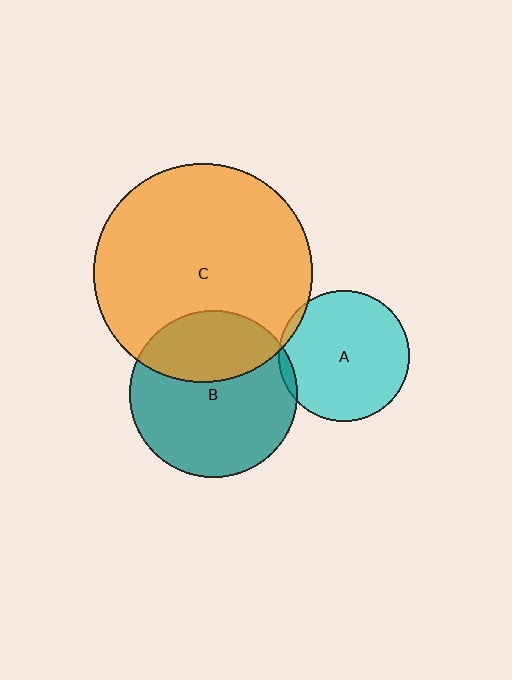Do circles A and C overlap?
Yes.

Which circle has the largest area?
Circle C (orange).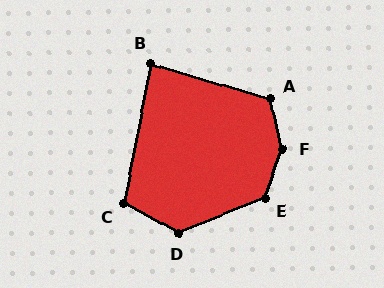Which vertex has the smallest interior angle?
B, at approximately 85 degrees.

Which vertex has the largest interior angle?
F, at approximately 147 degrees.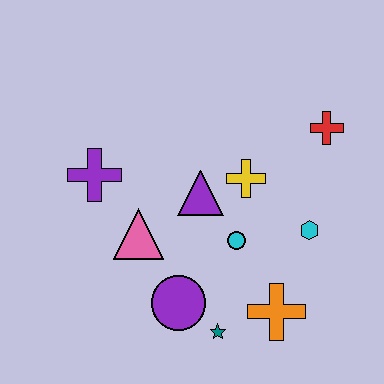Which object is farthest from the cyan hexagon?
The purple cross is farthest from the cyan hexagon.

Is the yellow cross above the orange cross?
Yes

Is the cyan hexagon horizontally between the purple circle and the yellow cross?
No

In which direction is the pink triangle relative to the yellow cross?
The pink triangle is to the left of the yellow cross.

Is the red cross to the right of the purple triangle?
Yes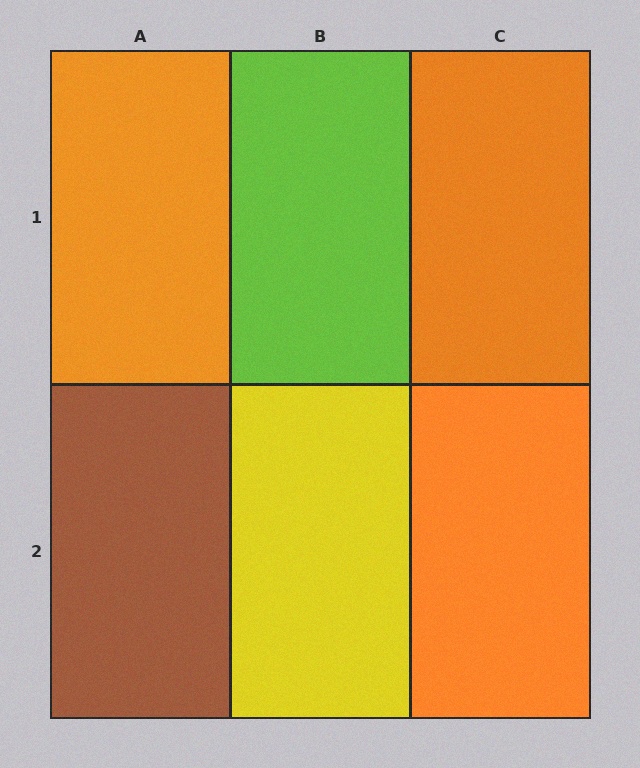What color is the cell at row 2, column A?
Brown.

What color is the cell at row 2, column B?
Yellow.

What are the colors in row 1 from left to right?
Orange, lime, orange.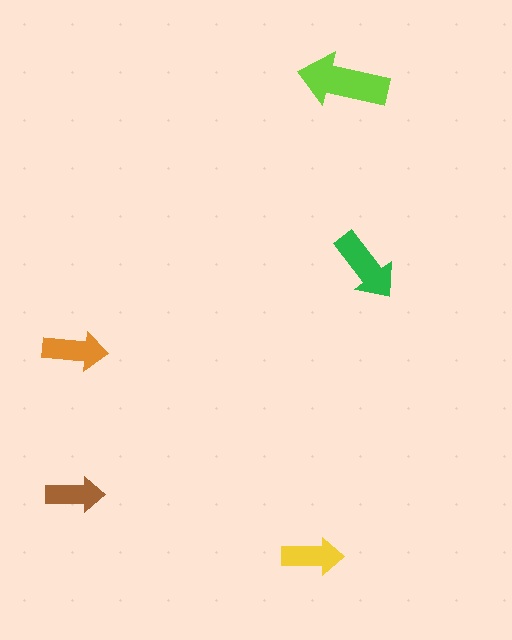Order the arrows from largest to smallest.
the lime one, the green one, the orange one, the yellow one, the brown one.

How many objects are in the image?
There are 5 objects in the image.